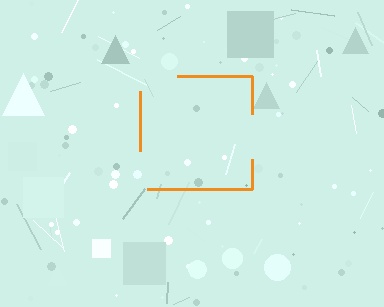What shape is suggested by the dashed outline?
The dashed outline suggests a square.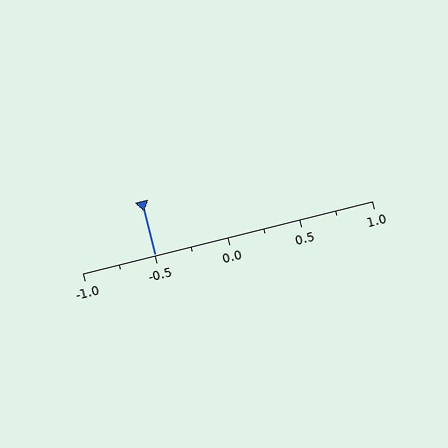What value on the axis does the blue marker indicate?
The marker indicates approximately -0.5.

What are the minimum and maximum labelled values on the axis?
The axis runs from -1.0 to 1.0.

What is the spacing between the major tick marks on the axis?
The major ticks are spaced 0.5 apart.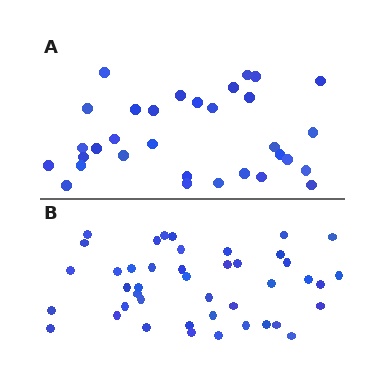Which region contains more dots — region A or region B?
Region B (the bottom region) has more dots.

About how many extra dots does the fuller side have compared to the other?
Region B has roughly 12 or so more dots than region A.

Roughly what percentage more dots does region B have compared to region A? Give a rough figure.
About 35% more.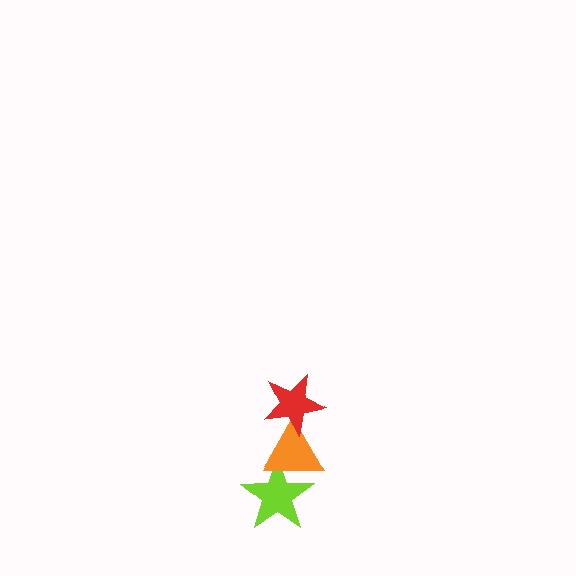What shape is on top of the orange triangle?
The red star is on top of the orange triangle.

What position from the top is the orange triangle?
The orange triangle is 2nd from the top.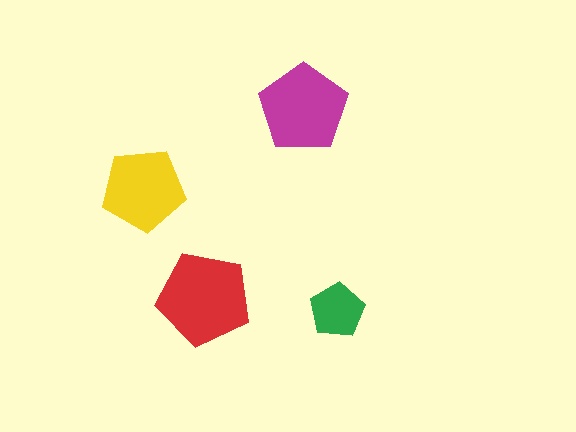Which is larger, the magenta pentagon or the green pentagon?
The magenta one.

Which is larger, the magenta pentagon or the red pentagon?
The red one.